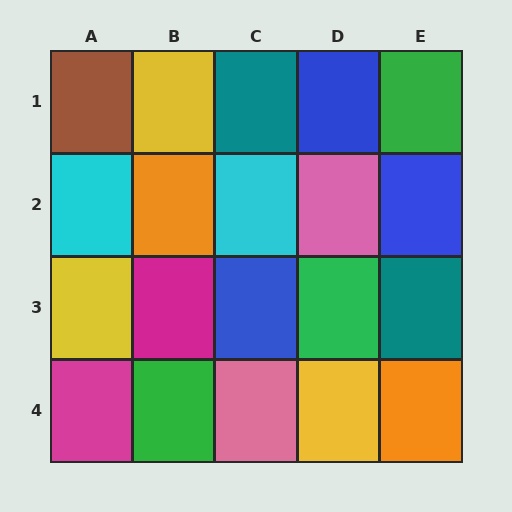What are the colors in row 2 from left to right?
Cyan, orange, cyan, pink, blue.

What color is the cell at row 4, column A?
Magenta.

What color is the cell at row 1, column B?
Yellow.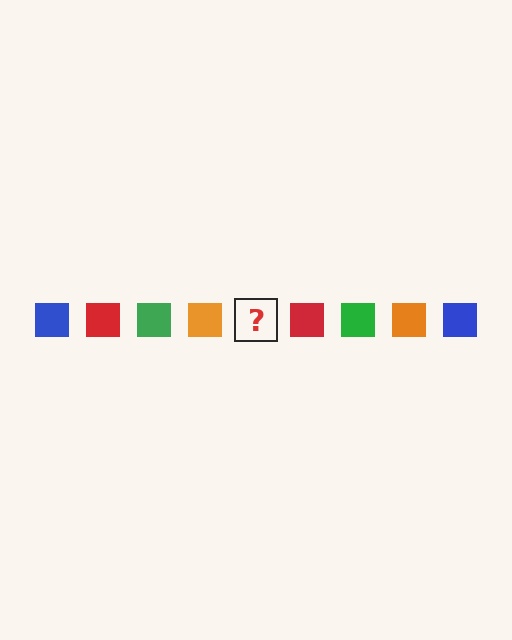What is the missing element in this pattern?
The missing element is a blue square.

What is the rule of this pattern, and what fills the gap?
The rule is that the pattern cycles through blue, red, green, orange squares. The gap should be filled with a blue square.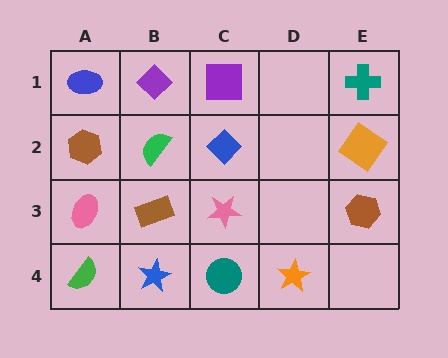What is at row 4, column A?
A green semicircle.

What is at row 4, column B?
A blue star.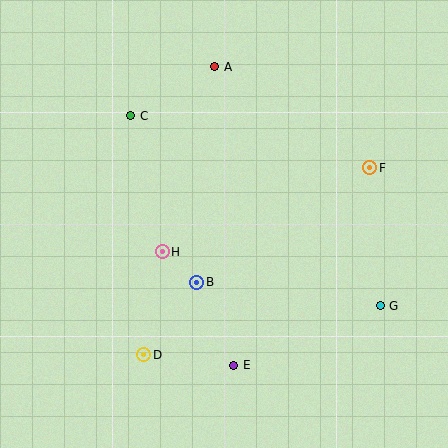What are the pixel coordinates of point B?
Point B is at (197, 282).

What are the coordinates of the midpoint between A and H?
The midpoint between A and H is at (189, 159).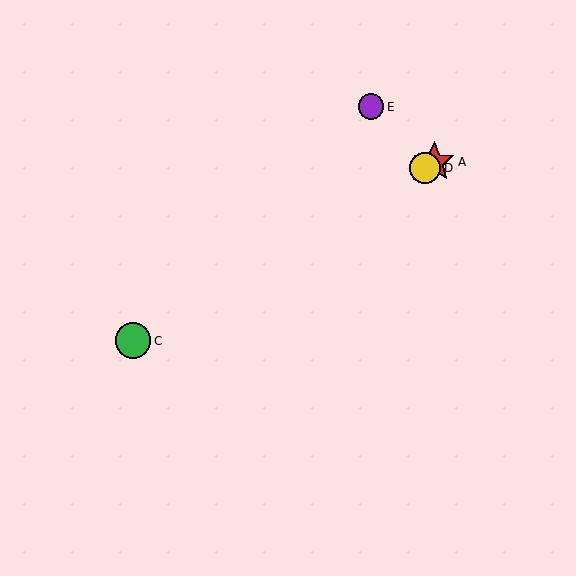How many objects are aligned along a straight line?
4 objects (A, B, C, D) are aligned along a straight line.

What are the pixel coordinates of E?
Object E is at (371, 107).